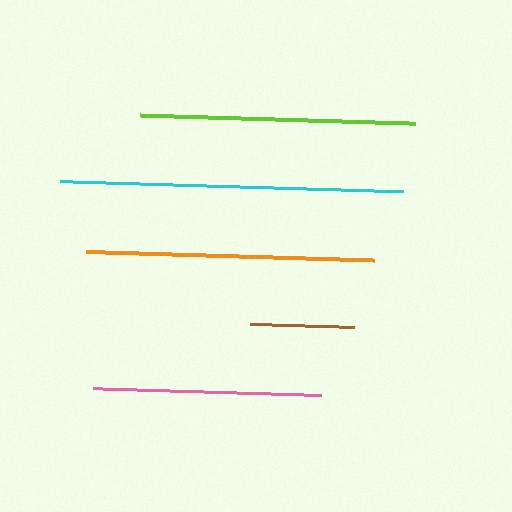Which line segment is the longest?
The cyan line is the longest at approximately 343 pixels.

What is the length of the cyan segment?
The cyan segment is approximately 343 pixels long.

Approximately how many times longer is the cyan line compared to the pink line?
The cyan line is approximately 1.5 times the length of the pink line.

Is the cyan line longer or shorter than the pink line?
The cyan line is longer than the pink line.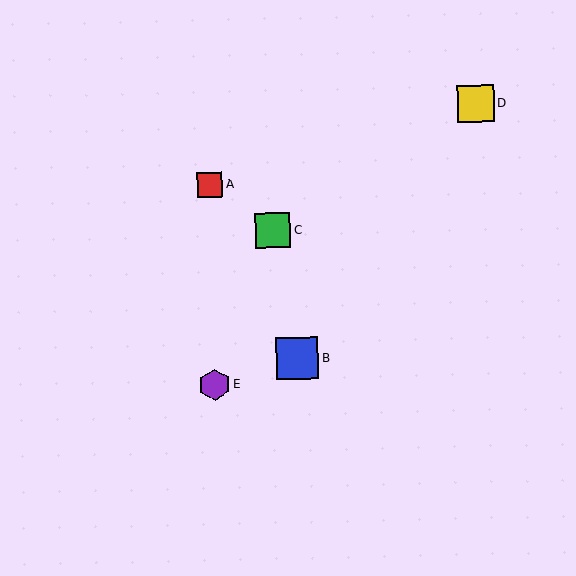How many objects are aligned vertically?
2 objects (A, E) are aligned vertically.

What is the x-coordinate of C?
Object C is at x≈273.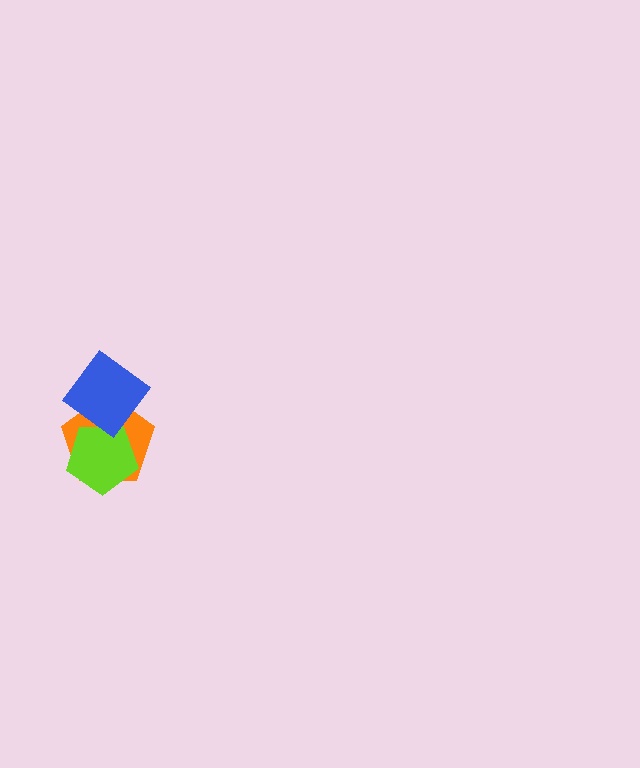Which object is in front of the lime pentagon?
The blue diamond is in front of the lime pentagon.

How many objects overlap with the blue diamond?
2 objects overlap with the blue diamond.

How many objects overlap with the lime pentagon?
2 objects overlap with the lime pentagon.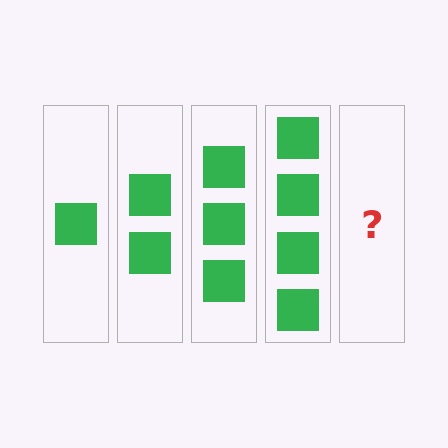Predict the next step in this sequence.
The next step is 5 squares.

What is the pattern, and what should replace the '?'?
The pattern is that each step adds one more square. The '?' should be 5 squares.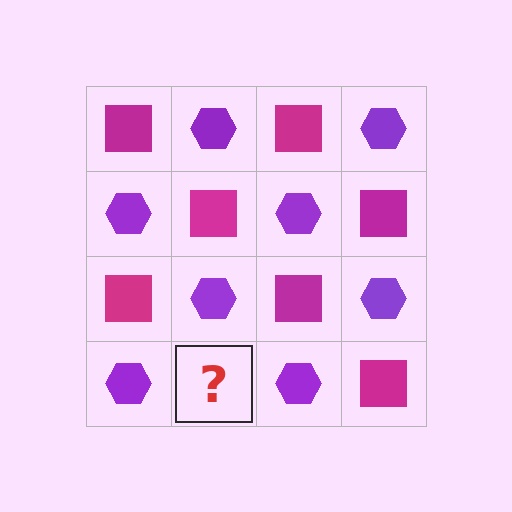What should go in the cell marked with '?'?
The missing cell should contain a magenta square.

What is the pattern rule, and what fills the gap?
The rule is that it alternates magenta square and purple hexagon in a checkerboard pattern. The gap should be filled with a magenta square.